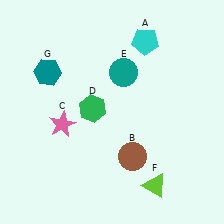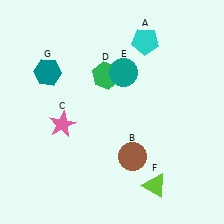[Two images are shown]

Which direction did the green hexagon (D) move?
The green hexagon (D) moved up.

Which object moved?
The green hexagon (D) moved up.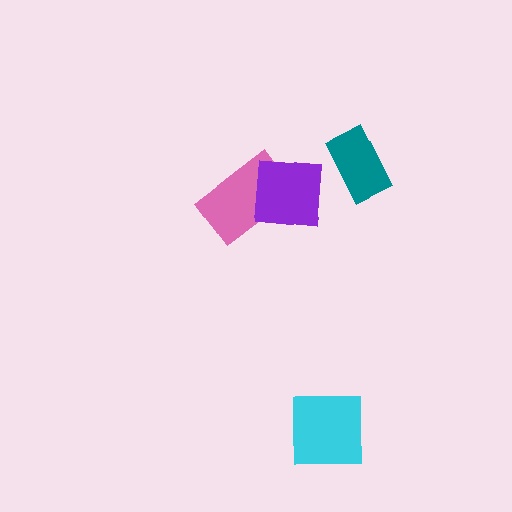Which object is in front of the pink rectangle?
The purple square is in front of the pink rectangle.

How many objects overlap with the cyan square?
0 objects overlap with the cyan square.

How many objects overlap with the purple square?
1 object overlaps with the purple square.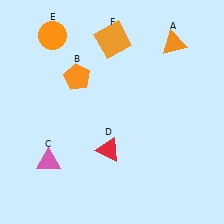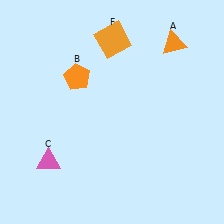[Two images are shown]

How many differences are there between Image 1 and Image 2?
There are 2 differences between the two images.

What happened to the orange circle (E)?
The orange circle (E) was removed in Image 2. It was in the top-left area of Image 1.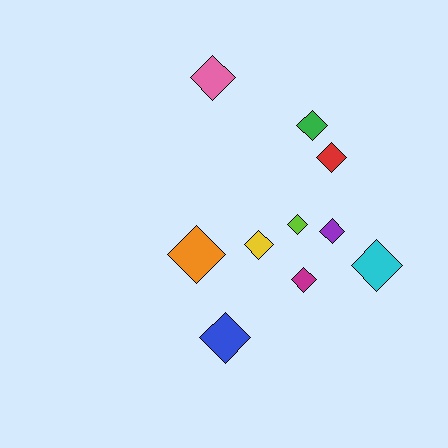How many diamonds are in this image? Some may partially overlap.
There are 10 diamonds.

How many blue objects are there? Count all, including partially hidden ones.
There is 1 blue object.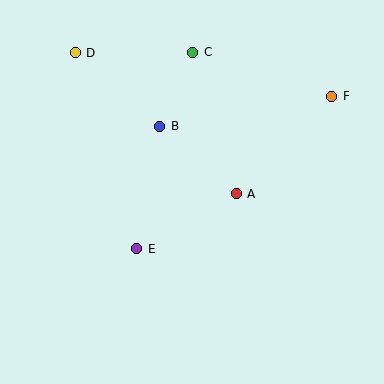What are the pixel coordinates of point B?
Point B is at (160, 126).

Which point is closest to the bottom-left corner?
Point E is closest to the bottom-left corner.